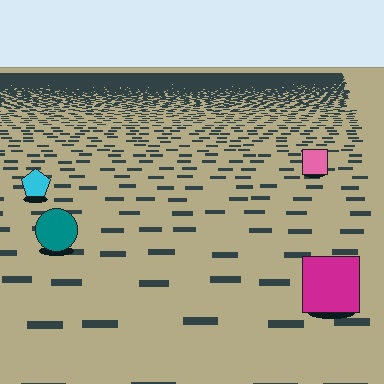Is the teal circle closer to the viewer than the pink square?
Yes. The teal circle is closer — you can tell from the texture gradient: the ground texture is coarser near it.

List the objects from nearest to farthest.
From nearest to farthest: the magenta square, the teal circle, the cyan pentagon, the pink square.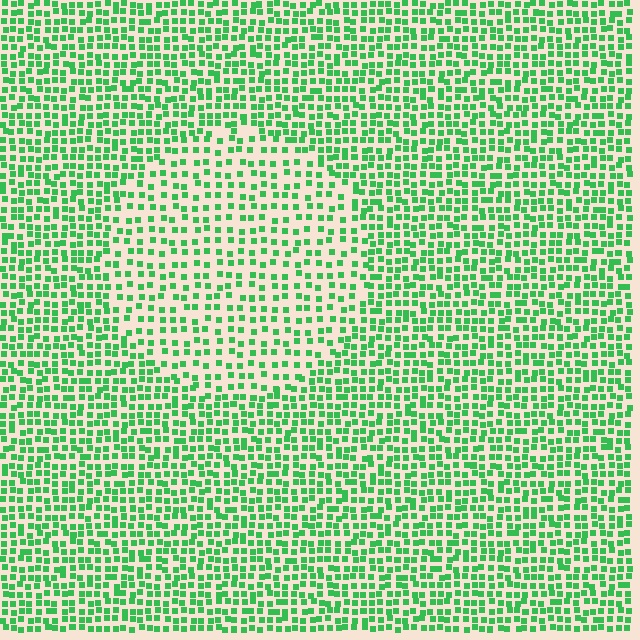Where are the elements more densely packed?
The elements are more densely packed outside the circle boundary.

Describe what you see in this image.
The image contains small green elements arranged at two different densities. A circle-shaped region is visible where the elements are less densely packed than the surrounding area.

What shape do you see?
I see a circle.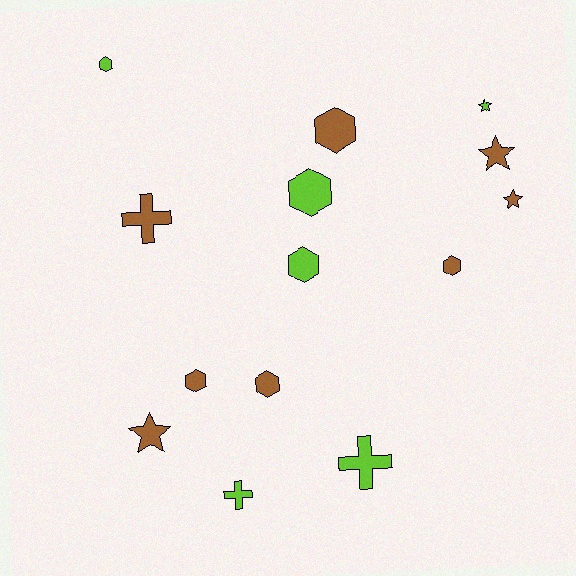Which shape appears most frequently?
Hexagon, with 7 objects.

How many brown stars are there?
There are 3 brown stars.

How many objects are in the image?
There are 14 objects.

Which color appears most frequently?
Brown, with 8 objects.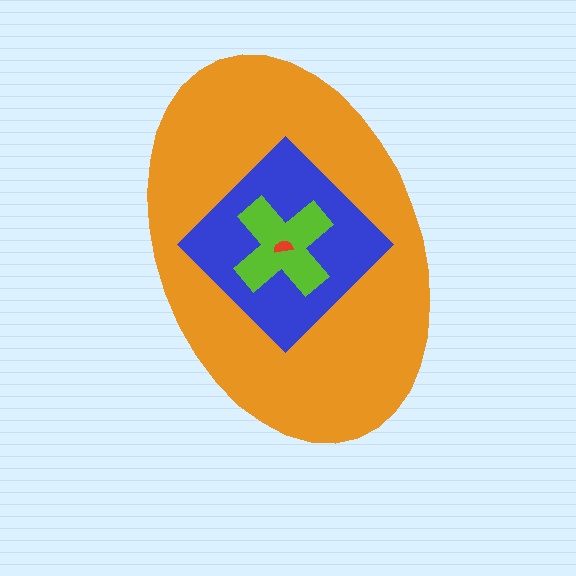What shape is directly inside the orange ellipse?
The blue diamond.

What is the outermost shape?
The orange ellipse.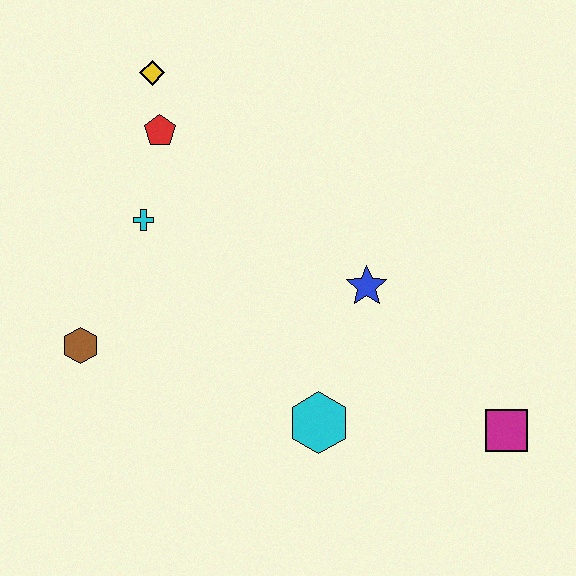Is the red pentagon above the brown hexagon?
Yes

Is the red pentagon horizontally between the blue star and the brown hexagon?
Yes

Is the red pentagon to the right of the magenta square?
No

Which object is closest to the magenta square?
The cyan hexagon is closest to the magenta square.